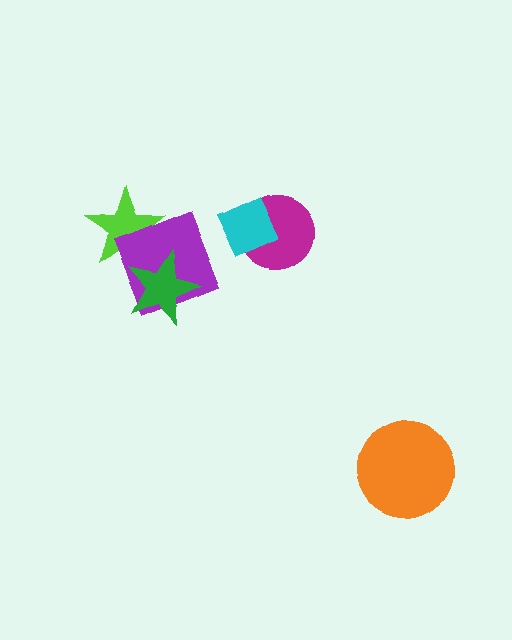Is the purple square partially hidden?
Yes, it is partially covered by another shape.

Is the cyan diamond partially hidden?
No, no other shape covers it.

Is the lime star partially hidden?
Yes, it is partially covered by another shape.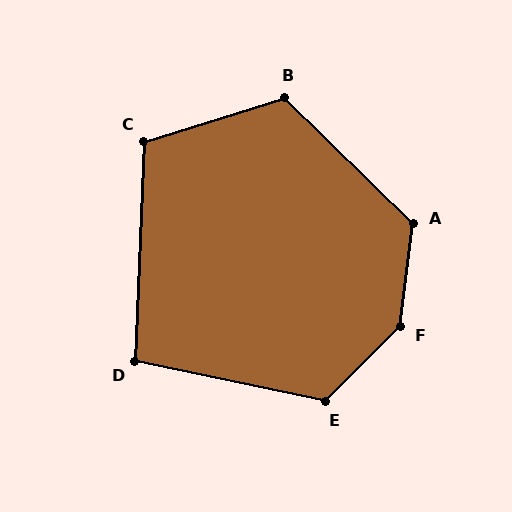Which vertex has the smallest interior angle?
D, at approximately 99 degrees.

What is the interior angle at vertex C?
Approximately 109 degrees (obtuse).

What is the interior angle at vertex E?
Approximately 124 degrees (obtuse).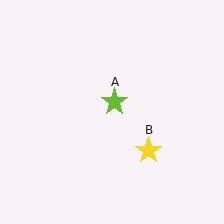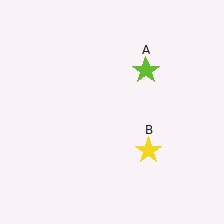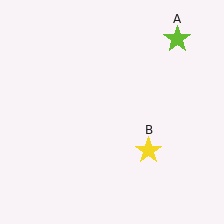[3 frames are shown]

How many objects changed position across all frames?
1 object changed position: lime star (object A).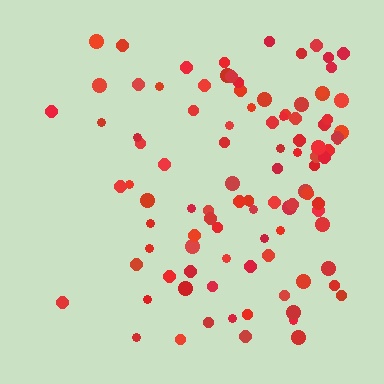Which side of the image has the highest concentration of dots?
The right.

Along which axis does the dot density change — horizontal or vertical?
Horizontal.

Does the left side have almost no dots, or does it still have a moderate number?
Still a moderate number, just noticeably fewer than the right.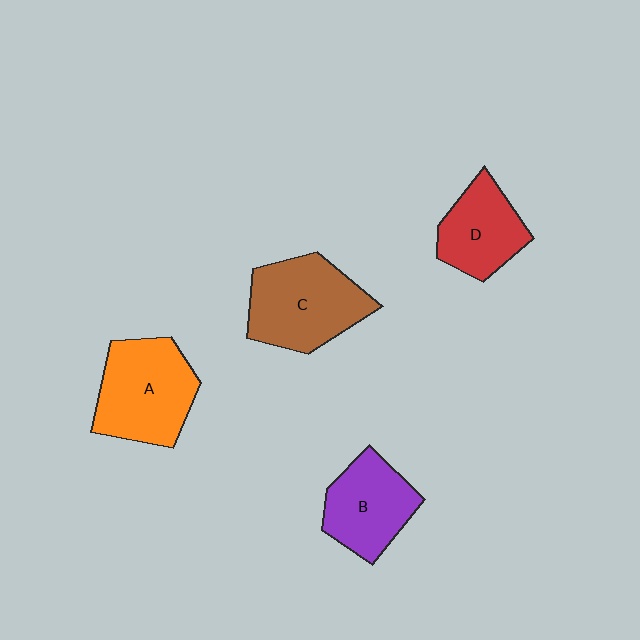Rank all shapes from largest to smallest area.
From largest to smallest: C (brown), A (orange), B (purple), D (red).